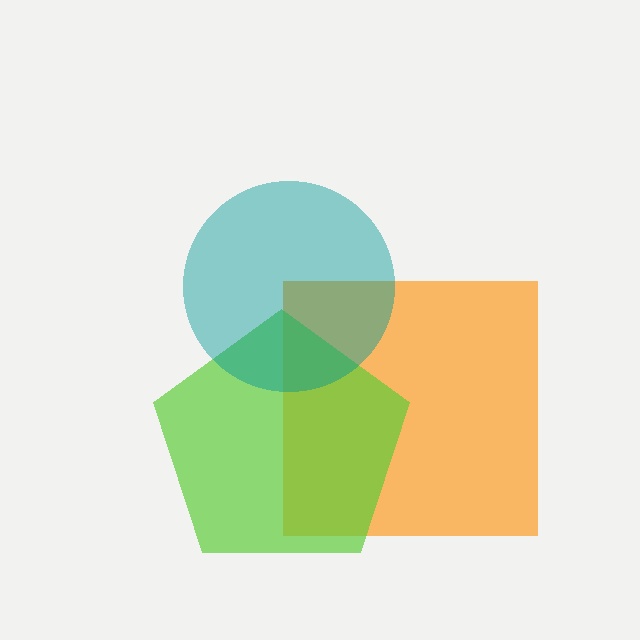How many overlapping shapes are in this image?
There are 3 overlapping shapes in the image.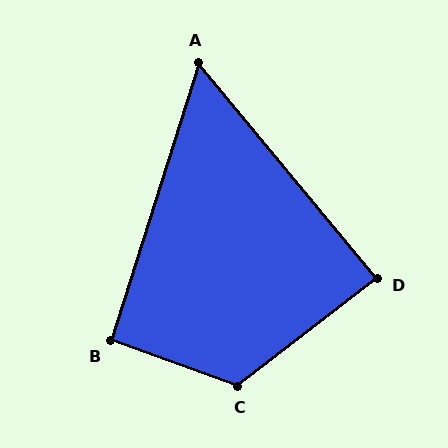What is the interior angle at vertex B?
Approximately 92 degrees (approximately right).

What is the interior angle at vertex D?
Approximately 88 degrees (approximately right).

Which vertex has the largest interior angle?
C, at approximately 123 degrees.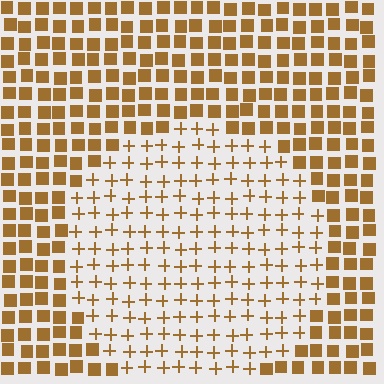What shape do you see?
I see a circle.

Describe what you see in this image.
The image is filled with small brown elements arranged in a uniform grid. A circle-shaped region contains plus signs, while the surrounding area contains squares. The boundary is defined purely by the change in element shape.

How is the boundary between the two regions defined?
The boundary is defined by a change in element shape: plus signs inside vs. squares outside. All elements share the same color and spacing.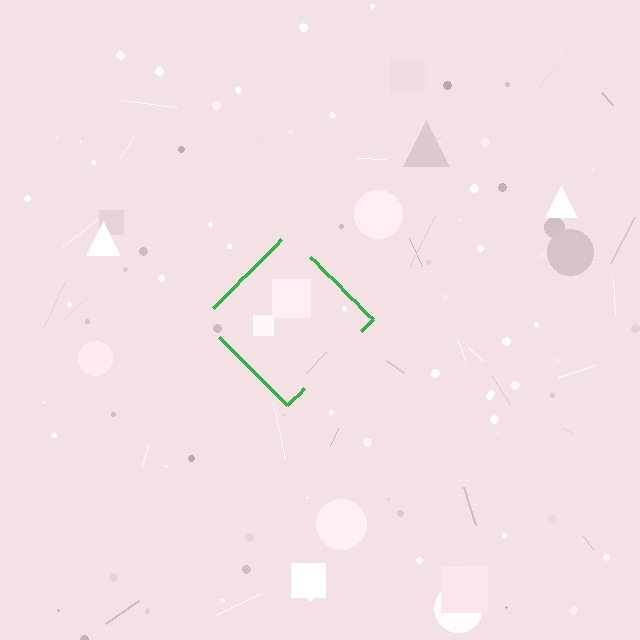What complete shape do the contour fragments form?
The contour fragments form a diamond.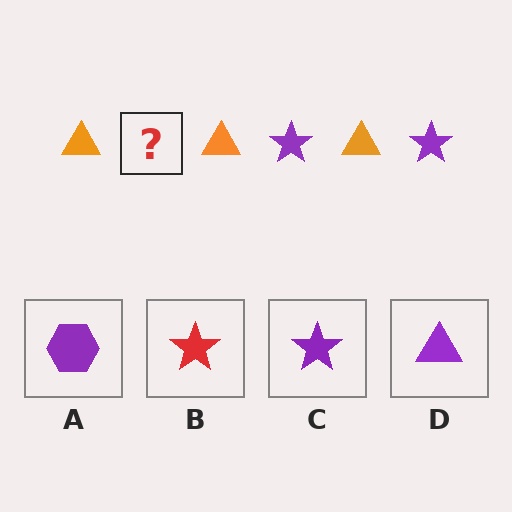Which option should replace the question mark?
Option C.